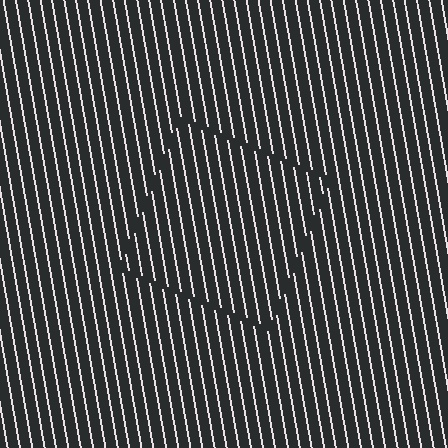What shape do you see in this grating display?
An illusory square. The interior of the shape contains the same grating, shifted by half a period — the contour is defined by the phase discontinuity where line-ends from the inner and outer gratings abut.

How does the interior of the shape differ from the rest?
The interior of the shape contains the same grating, shifted by half a period — the contour is defined by the phase discontinuity where line-ends from the inner and outer gratings abut.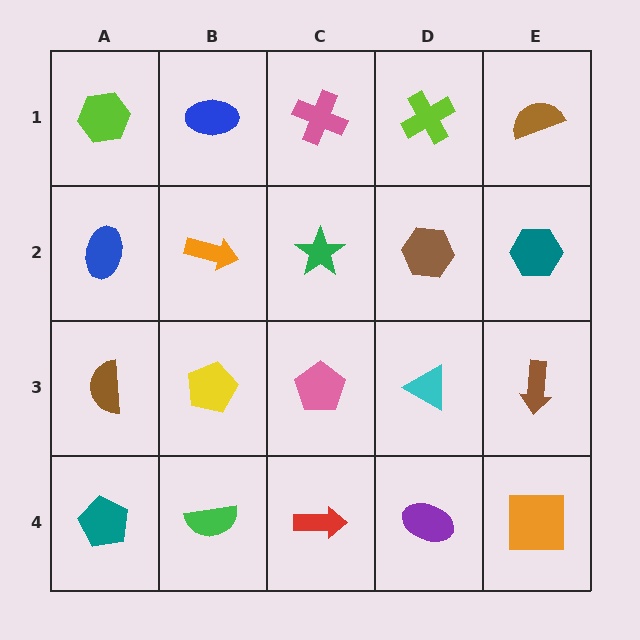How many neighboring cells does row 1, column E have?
2.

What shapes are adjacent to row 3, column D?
A brown hexagon (row 2, column D), a purple ellipse (row 4, column D), a pink pentagon (row 3, column C), a brown arrow (row 3, column E).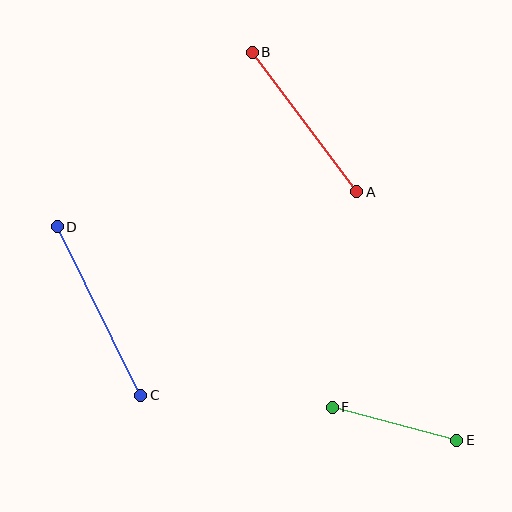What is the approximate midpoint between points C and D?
The midpoint is at approximately (99, 311) pixels.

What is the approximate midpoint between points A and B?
The midpoint is at approximately (305, 122) pixels.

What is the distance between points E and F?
The distance is approximately 129 pixels.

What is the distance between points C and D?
The distance is approximately 188 pixels.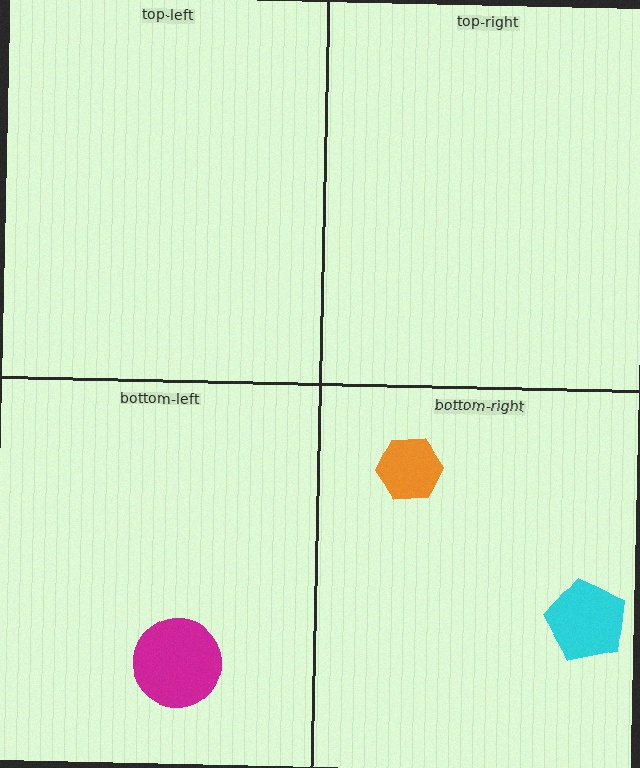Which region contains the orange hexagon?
The bottom-right region.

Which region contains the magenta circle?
The bottom-left region.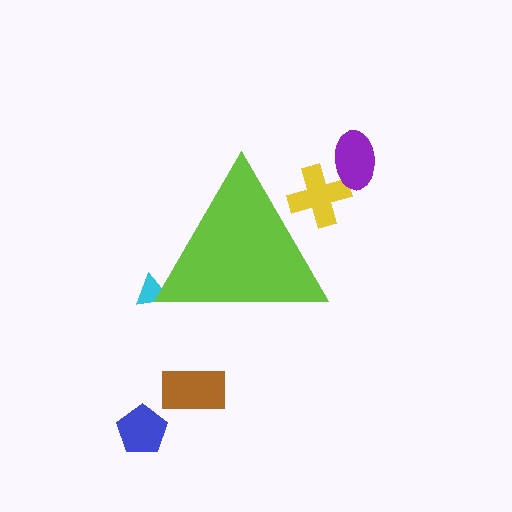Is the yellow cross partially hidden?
Yes, the yellow cross is partially hidden behind the lime triangle.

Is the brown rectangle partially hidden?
No, the brown rectangle is fully visible.